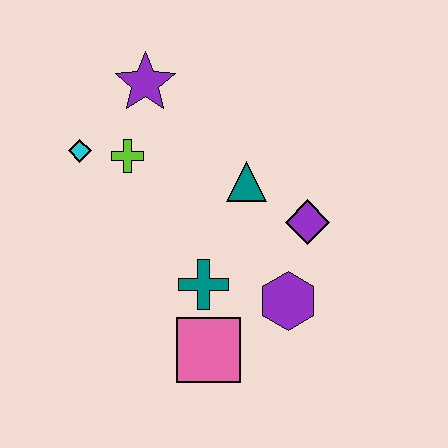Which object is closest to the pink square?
The teal cross is closest to the pink square.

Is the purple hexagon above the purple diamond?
No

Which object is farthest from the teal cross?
The purple star is farthest from the teal cross.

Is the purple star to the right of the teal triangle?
No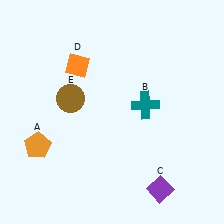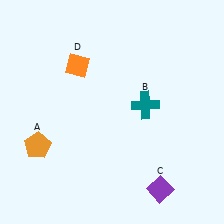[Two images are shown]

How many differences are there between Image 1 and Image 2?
There is 1 difference between the two images.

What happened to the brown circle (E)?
The brown circle (E) was removed in Image 2. It was in the top-left area of Image 1.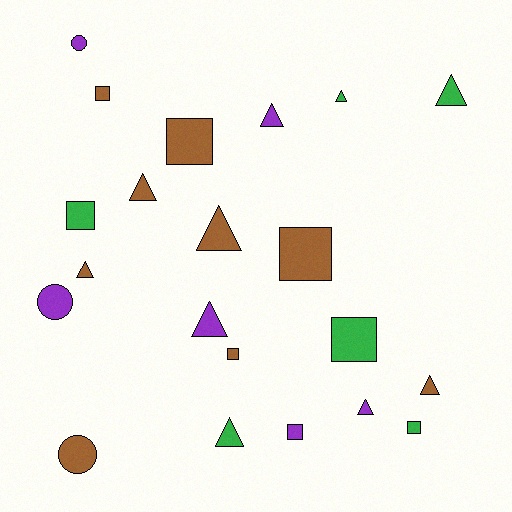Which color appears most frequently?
Brown, with 9 objects.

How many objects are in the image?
There are 21 objects.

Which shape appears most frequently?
Triangle, with 10 objects.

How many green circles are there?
There are no green circles.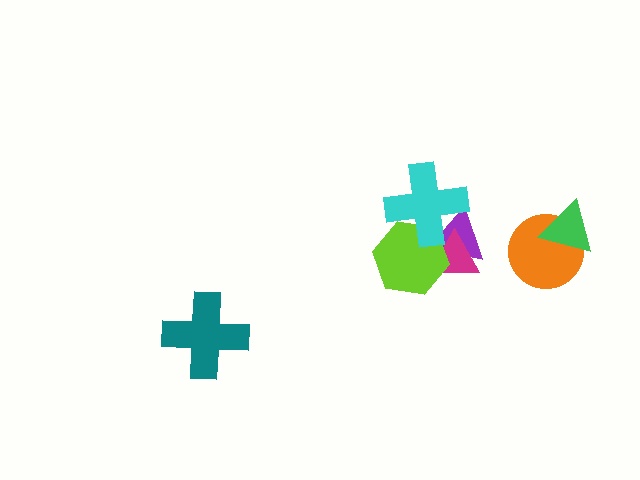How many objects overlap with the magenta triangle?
3 objects overlap with the magenta triangle.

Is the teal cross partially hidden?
No, no other shape covers it.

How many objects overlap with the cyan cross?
3 objects overlap with the cyan cross.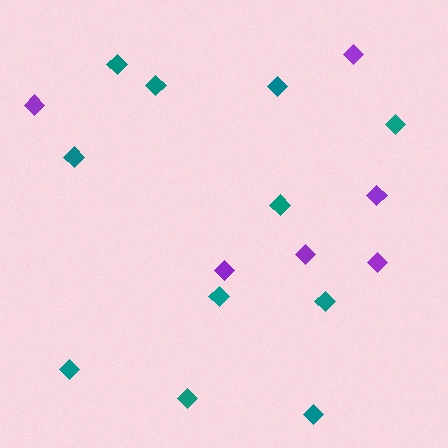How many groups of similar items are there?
There are 2 groups: one group of teal diamonds (11) and one group of purple diamonds (6).